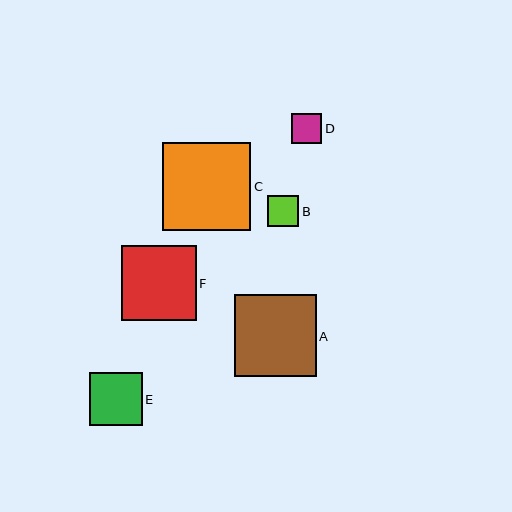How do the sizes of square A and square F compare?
Square A and square F are approximately the same size.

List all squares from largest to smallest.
From largest to smallest: C, A, F, E, B, D.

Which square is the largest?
Square C is the largest with a size of approximately 88 pixels.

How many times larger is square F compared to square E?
Square F is approximately 1.4 times the size of square E.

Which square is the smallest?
Square D is the smallest with a size of approximately 30 pixels.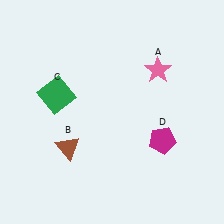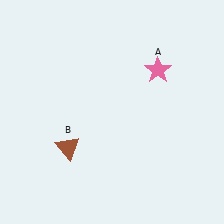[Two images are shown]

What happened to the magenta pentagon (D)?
The magenta pentagon (D) was removed in Image 2. It was in the bottom-right area of Image 1.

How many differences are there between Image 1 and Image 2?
There are 2 differences between the two images.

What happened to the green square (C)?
The green square (C) was removed in Image 2. It was in the top-left area of Image 1.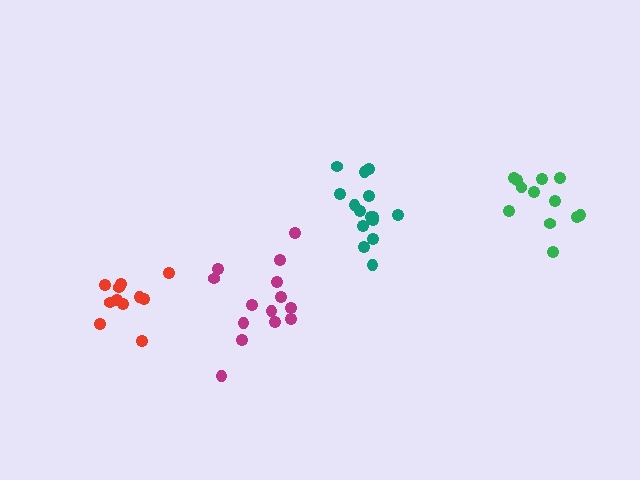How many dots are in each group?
Group 1: 12 dots, Group 2: 15 dots, Group 3: 11 dots, Group 4: 14 dots (52 total).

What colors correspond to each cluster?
The clusters are colored: green, teal, red, magenta.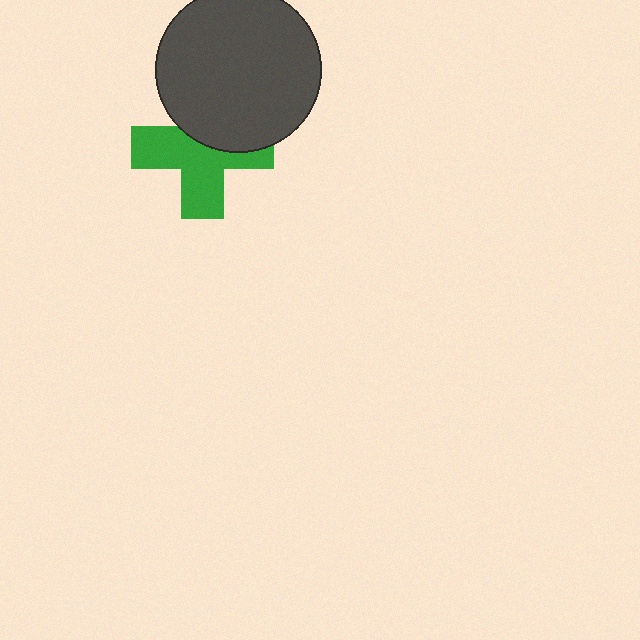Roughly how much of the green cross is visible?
About half of it is visible (roughly 60%).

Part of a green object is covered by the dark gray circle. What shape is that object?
It is a cross.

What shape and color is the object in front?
The object in front is a dark gray circle.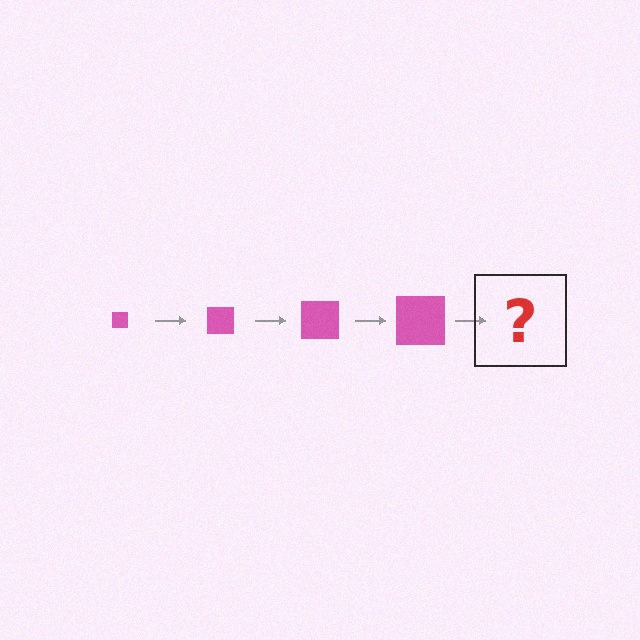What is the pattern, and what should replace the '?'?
The pattern is that the square gets progressively larger each step. The '?' should be a pink square, larger than the previous one.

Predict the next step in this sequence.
The next step is a pink square, larger than the previous one.